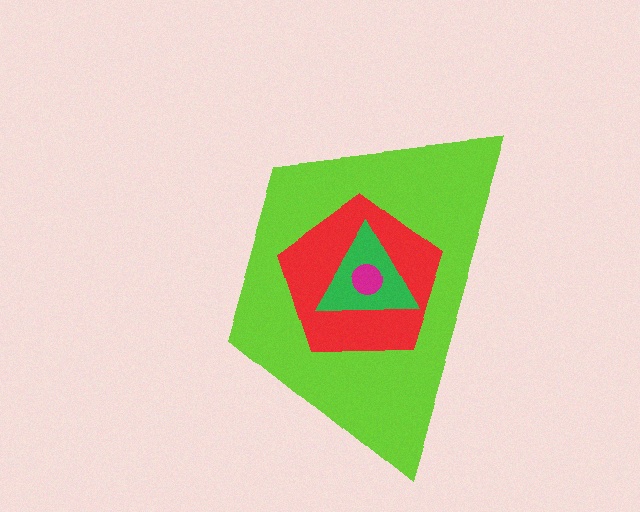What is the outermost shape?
The lime trapezoid.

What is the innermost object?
The magenta circle.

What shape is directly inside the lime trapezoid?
The red pentagon.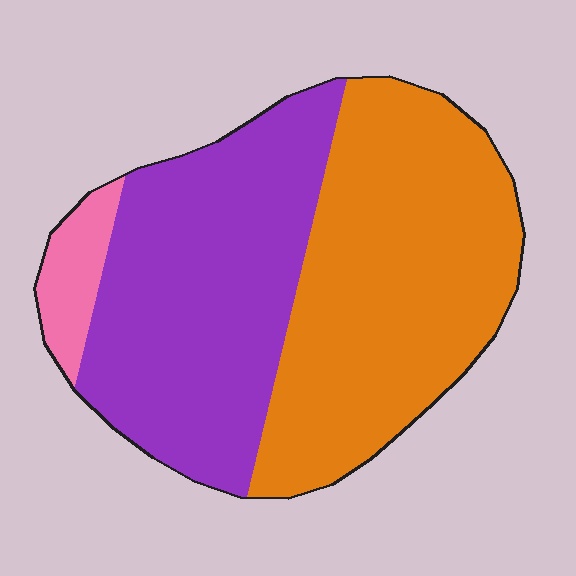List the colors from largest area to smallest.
From largest to smallest: orange, purple, pink.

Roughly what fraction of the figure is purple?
Purple covers around 45% of the figure.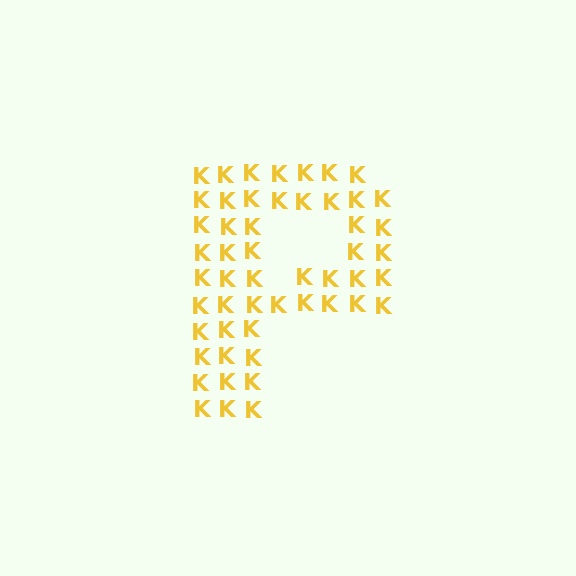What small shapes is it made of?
It is made of small letter K's.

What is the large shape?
The large shape is the letter P.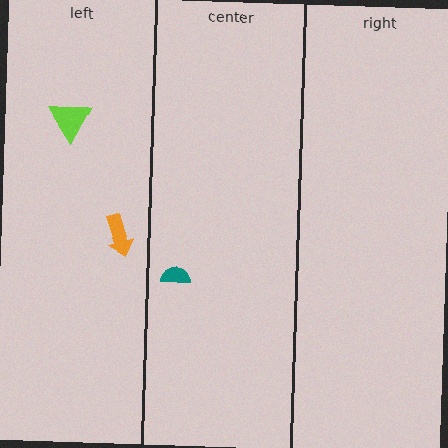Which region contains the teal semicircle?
The center region.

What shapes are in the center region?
The teal semicircle.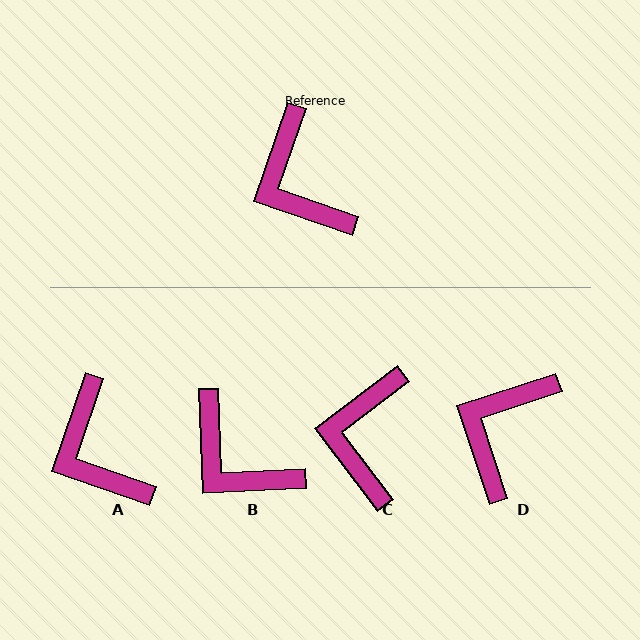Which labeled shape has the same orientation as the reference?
A.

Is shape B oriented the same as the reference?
No, it is off by about 21 degrees.